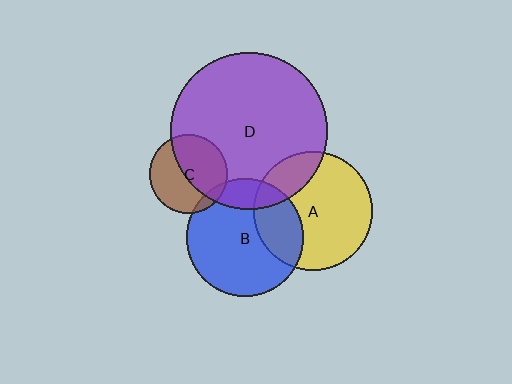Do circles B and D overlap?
Yes.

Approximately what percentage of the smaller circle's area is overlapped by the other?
Approximately 15%.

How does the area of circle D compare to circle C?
Approximately 4.0 times.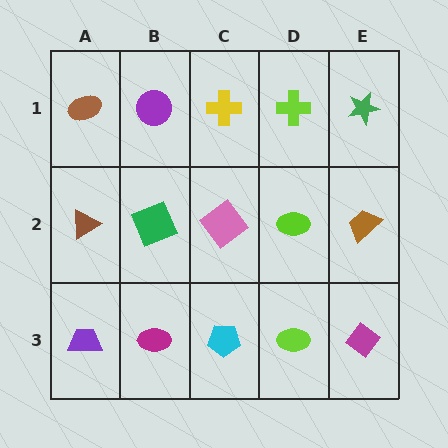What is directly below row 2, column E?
A magenta diamond.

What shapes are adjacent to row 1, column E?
A brown trapezoid (row 2, column E), a lime cross (row 1, column D).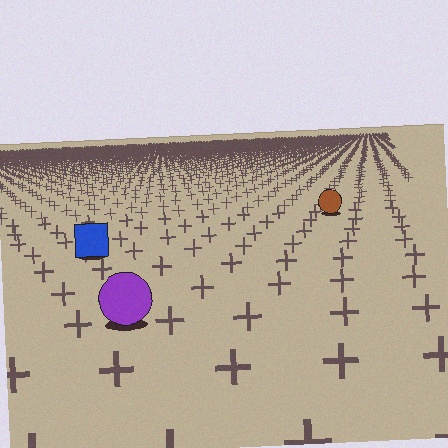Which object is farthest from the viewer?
The brown circle is farthest from the viewer. It appears smaller and the ground texture around it is denser.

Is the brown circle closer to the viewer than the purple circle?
No. The purple circle is closer — you can tell from the texture gradient: the ground texture is coarser near it.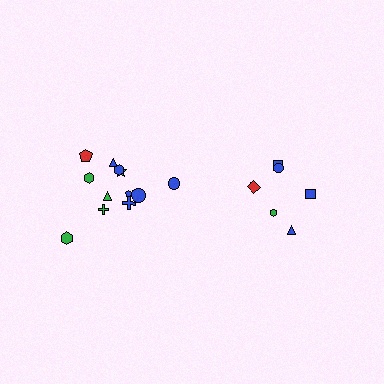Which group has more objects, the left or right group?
The left group.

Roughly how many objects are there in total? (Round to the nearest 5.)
Roughly 20 objects in total.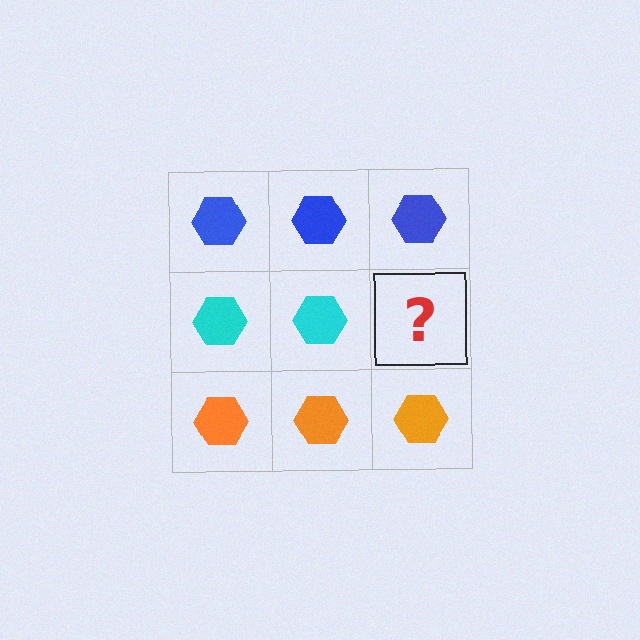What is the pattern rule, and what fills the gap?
The rule is that each row has a consistent color. The gap should be filled with a cyan hexagon.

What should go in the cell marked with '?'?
The missing cell should contain a cyan hexagon.